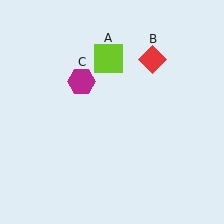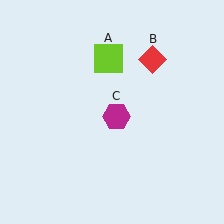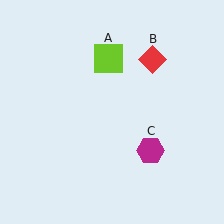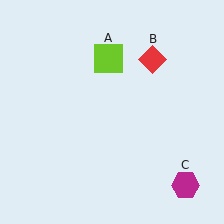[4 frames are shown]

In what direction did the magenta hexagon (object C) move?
The magenta hexagon (object C) moved down and to the right.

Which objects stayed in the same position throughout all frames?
Lime square (object A) and red diamond (object B) remained stationary.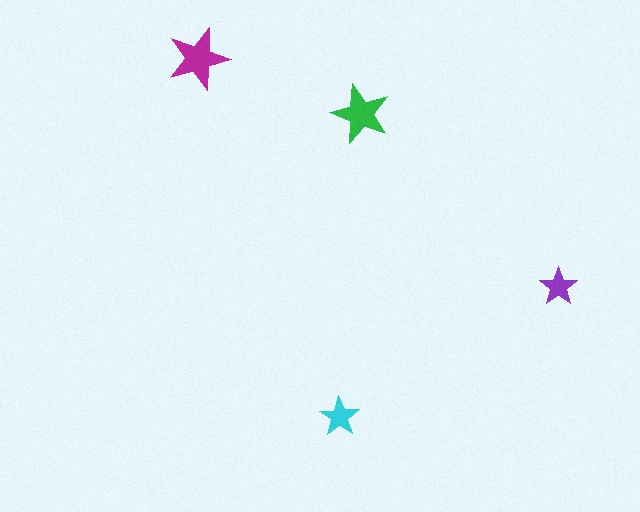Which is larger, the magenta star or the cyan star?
The magenta one.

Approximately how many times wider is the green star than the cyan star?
About 1.5 times wider.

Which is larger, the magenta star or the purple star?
The magenta one.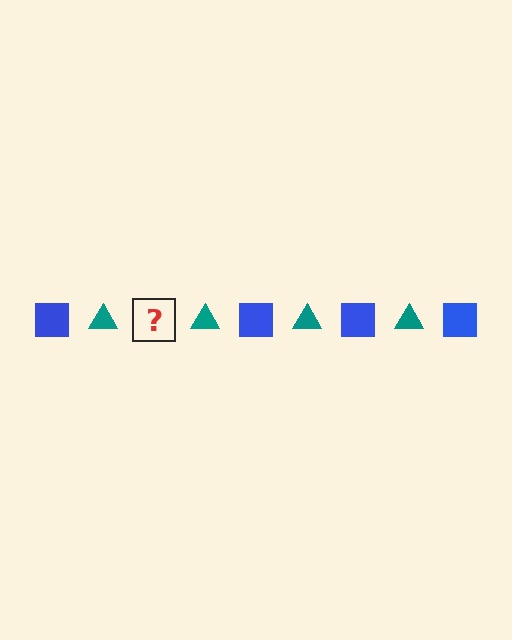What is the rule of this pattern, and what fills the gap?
The rule is that the pattern alternates between blue square and teal triangle. The gap should be filled with a blue square.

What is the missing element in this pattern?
The missing element is a blue square.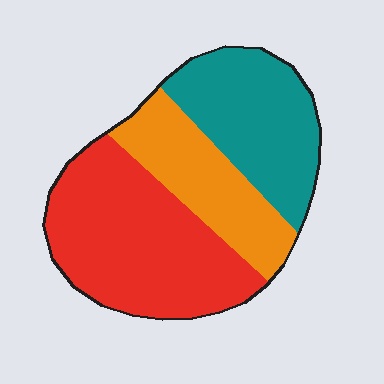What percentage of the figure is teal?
Teal covers roughly 30% of the figure.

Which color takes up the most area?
Red, at roughly 45%.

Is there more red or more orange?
Red.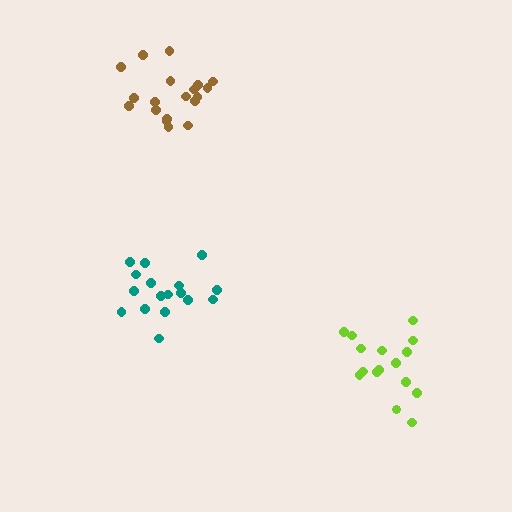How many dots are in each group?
Group 1: 18 dots, Group 2: 16 dots, Group 3: 19 dots (53 total).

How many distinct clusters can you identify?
There are 3 distinct clusters.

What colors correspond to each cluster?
The clusters are colored: teal, lime, brown.